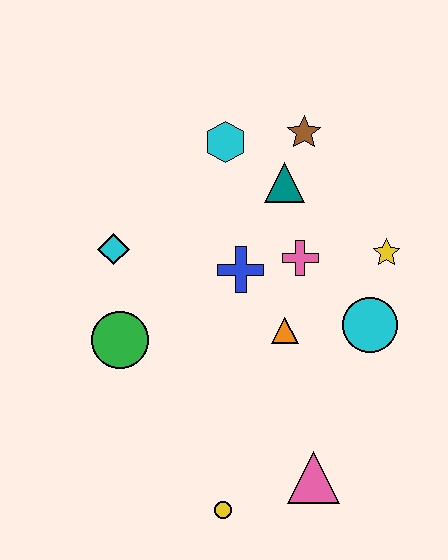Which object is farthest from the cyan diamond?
The pink triangle is farthest from the cyan diamond.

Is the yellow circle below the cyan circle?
Yes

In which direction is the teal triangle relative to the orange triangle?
The teal triangle is above the orange triangle.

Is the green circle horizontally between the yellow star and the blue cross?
No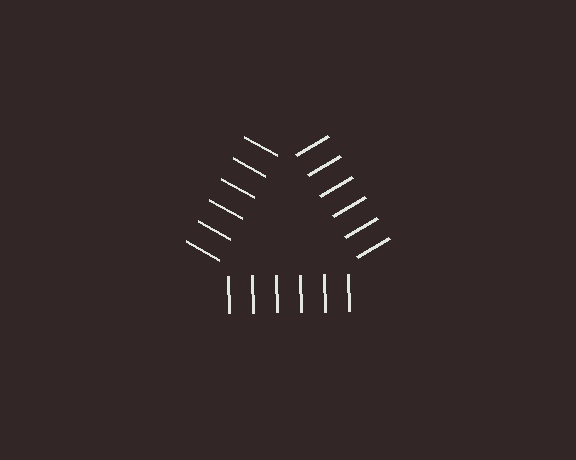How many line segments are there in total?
18 — 6 along each of the 3 edges.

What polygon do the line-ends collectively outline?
An illusory triangle — the line segments terminate on its edges but no continuous stroke is drawn.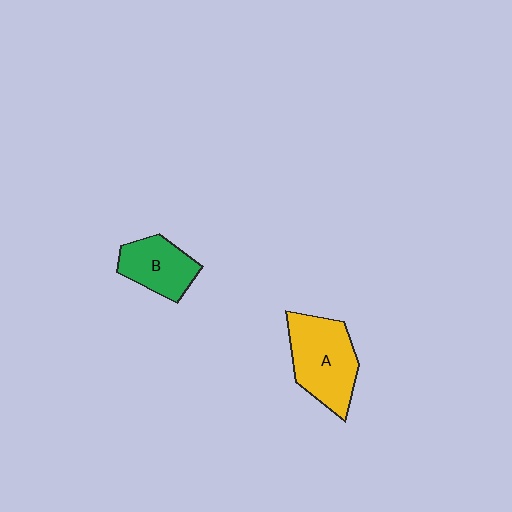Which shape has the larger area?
Shape A (yellow).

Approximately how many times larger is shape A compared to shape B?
Approximately 1.5 times.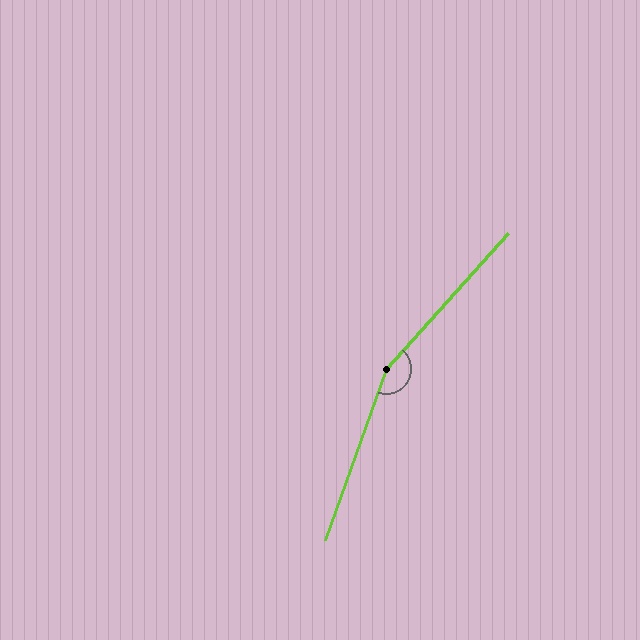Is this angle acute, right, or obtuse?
It is obtuse.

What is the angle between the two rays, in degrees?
Approximately 158 degrees.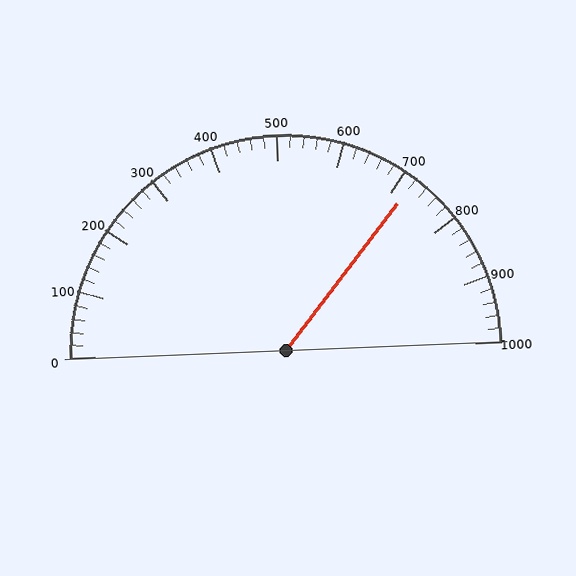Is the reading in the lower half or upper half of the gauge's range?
The reading is in the upper half of the range (0 to 1000).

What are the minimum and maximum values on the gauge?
The gauge ranges from 0 to 1000.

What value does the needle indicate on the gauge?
The needle indicates approximately 720.